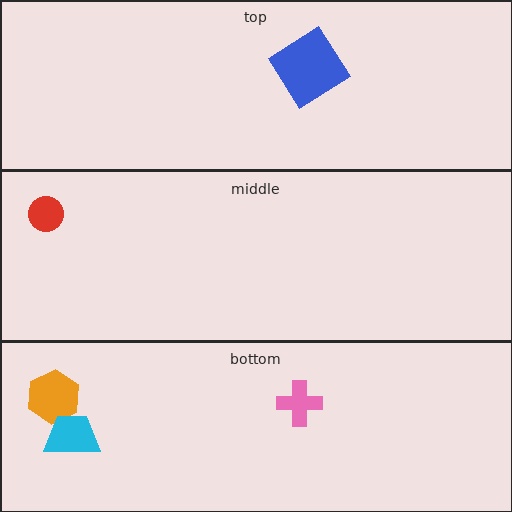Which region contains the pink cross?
The bottom region.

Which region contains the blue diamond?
The top region.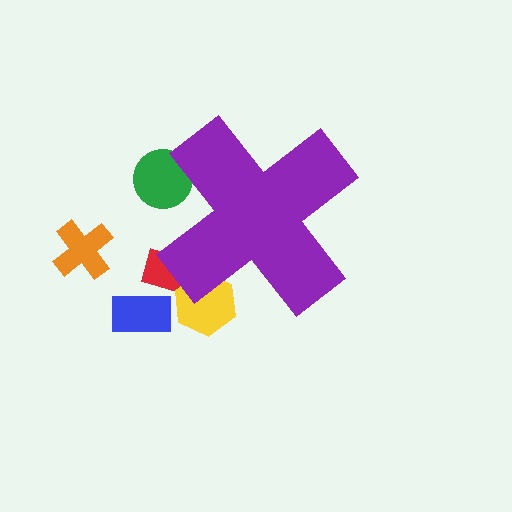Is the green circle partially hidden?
Yes, the green circle is partially hidden behind the purple cross.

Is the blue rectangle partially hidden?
No, the blue rectangle is fully visible.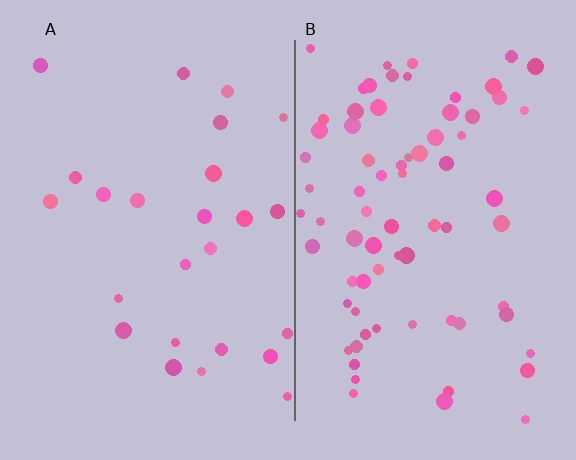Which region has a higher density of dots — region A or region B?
B (the right).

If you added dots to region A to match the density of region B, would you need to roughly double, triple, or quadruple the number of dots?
Approximately triple.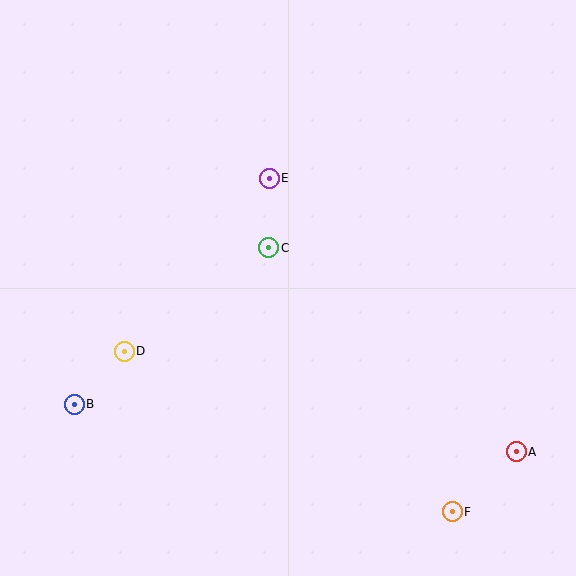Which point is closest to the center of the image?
Point C at (269, 248) is closest to the center.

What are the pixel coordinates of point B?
Point B is at (74, 404).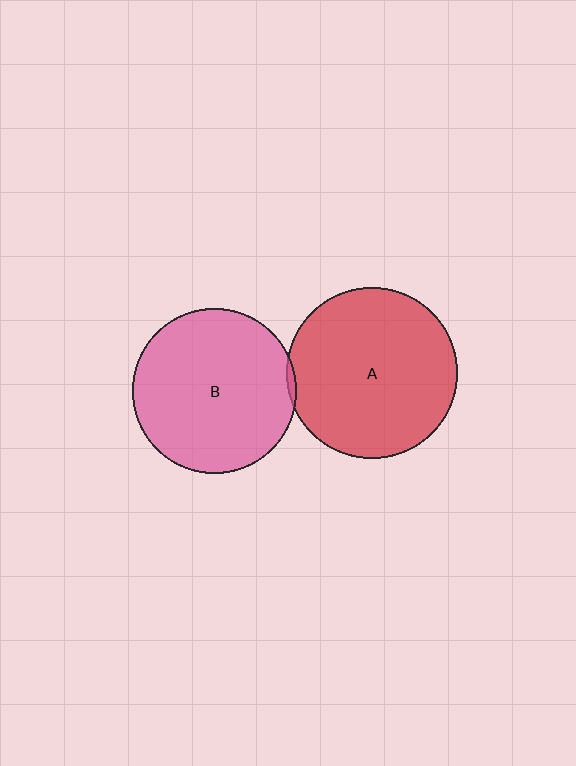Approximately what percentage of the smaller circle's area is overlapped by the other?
Approximately 5%.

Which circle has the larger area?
Circle A (red).